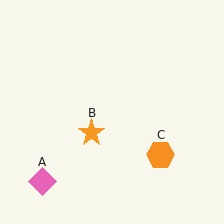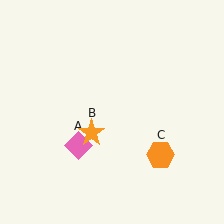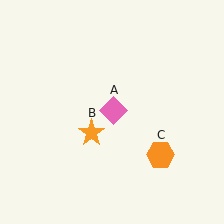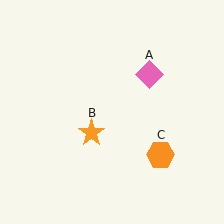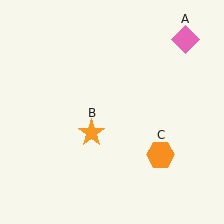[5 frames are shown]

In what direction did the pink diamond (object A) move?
The pink diamond (object A) moved up and to the right.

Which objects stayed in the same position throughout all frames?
Orange star (object B) and orange hexagon (object C) remained stationary.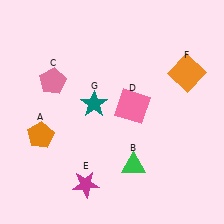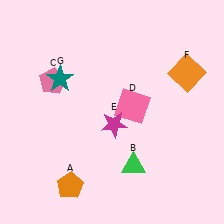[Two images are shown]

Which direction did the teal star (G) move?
The teal star (G) moved left.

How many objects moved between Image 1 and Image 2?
3 objects moved between the two images.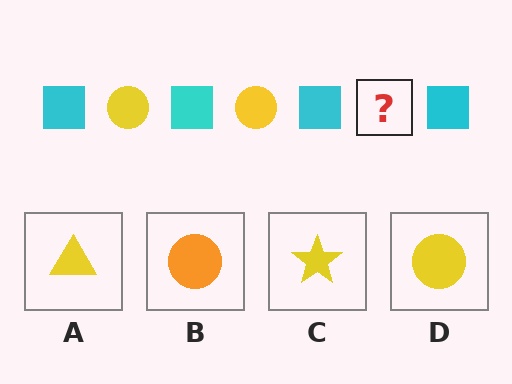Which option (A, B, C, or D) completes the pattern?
D.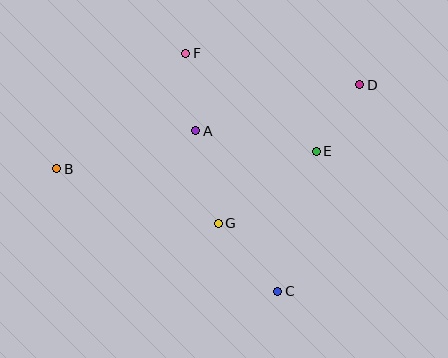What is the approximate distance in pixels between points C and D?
The distance between C and D is approximately 223 pixels.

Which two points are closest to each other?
Points A and F are closest to each other.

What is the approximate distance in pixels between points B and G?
The distance between B and G is approximately 171 pixels.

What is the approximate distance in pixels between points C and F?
The distance between C and F is approximately 255 pixels.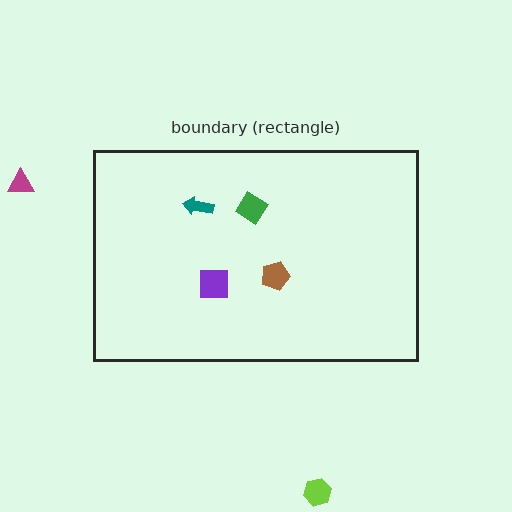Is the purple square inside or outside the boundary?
Inside.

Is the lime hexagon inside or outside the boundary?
Outside.